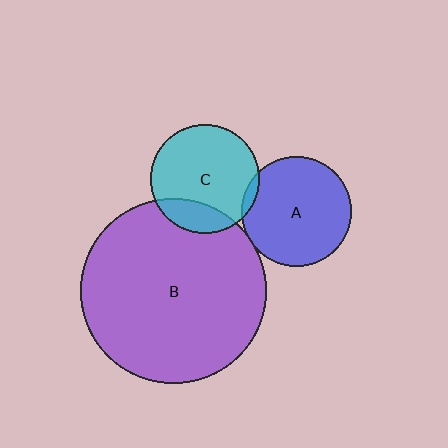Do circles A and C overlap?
Yes.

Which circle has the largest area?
Circle B (purple).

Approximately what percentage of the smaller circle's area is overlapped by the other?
Approximately 5%.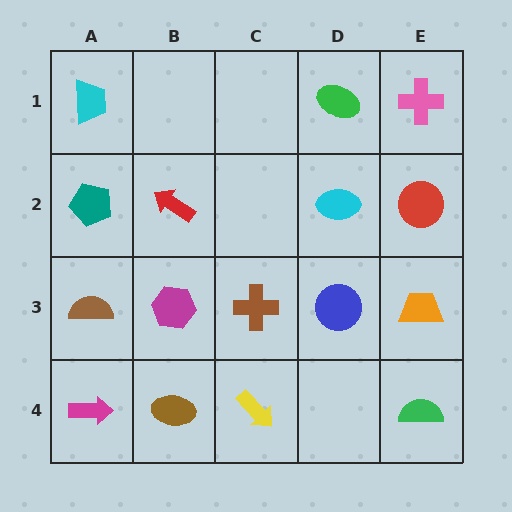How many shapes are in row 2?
4 shapes.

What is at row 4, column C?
A yellow arrow.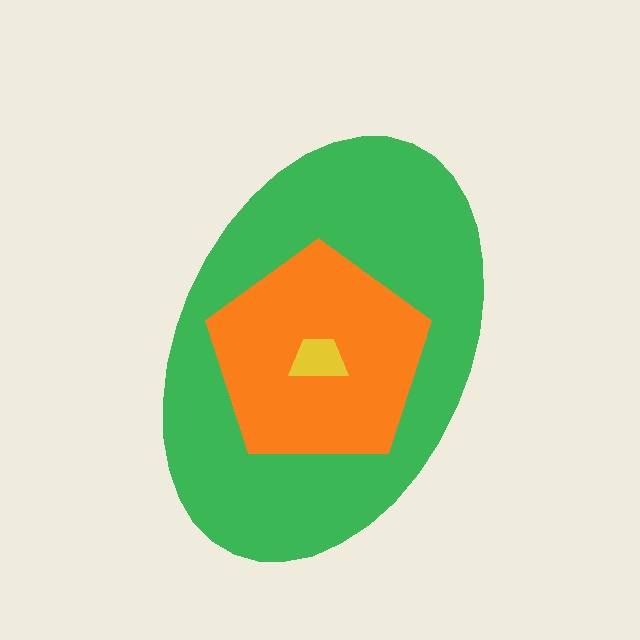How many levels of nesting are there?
3.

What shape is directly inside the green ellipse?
The orange pentagon.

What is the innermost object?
The yellow trapezoid.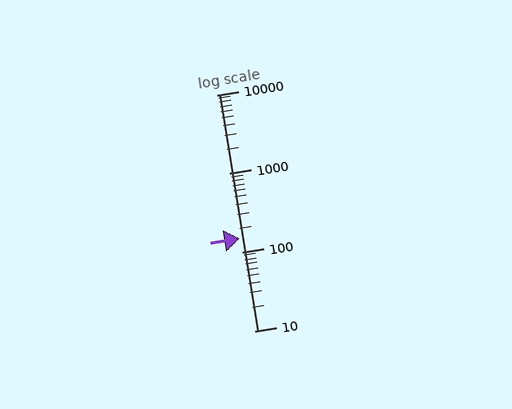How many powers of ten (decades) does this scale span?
The scale spans 3 decades, from 10 to 10000.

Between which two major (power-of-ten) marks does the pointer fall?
The pointer is between 100 and 1000.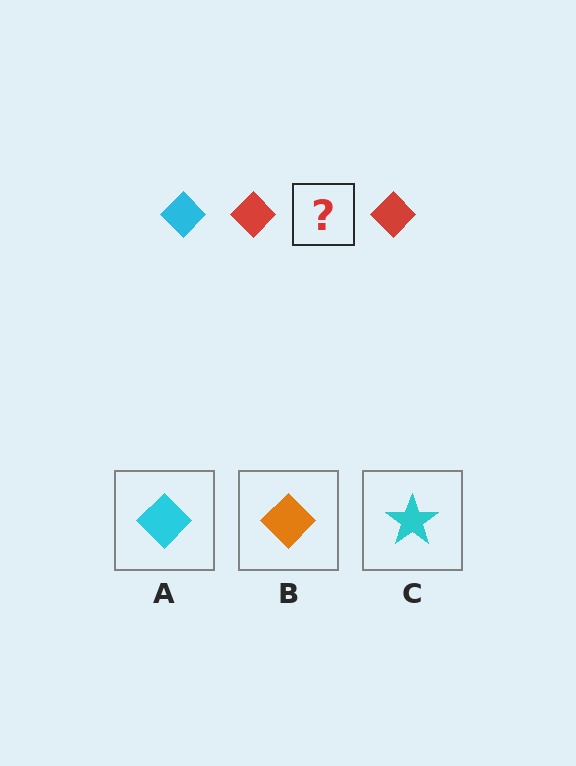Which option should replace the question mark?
Option A.